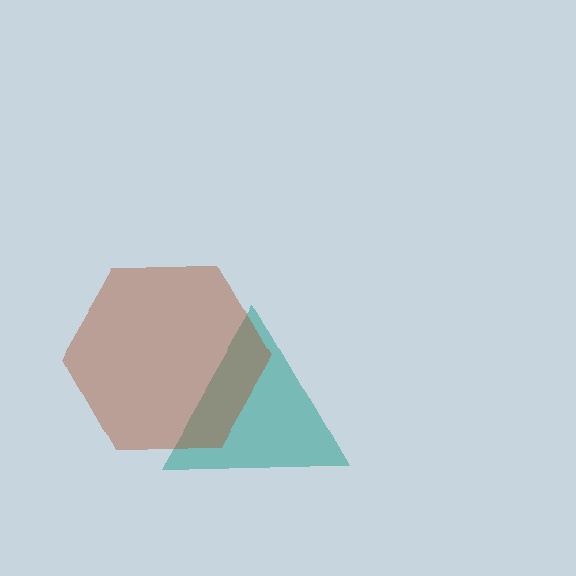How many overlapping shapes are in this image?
There are 2 overlapping shapes in the image.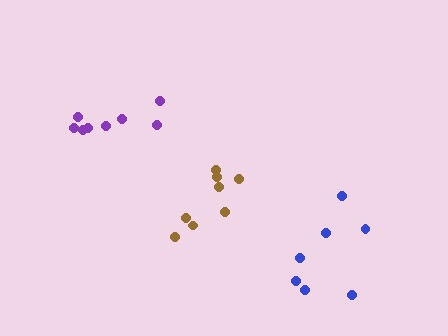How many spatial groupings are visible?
There are 3 spatial groupings.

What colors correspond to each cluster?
The clusters are colored: blue, brown, purple.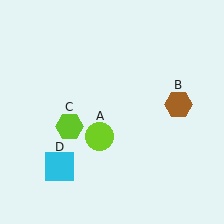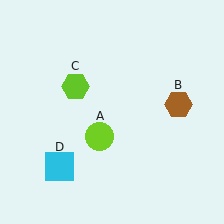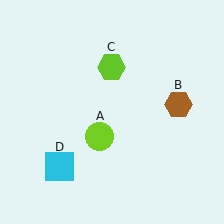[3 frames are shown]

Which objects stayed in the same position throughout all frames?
Lime circle (object A) and brown hexagon (object B) and cyan square (object D) remained stationary.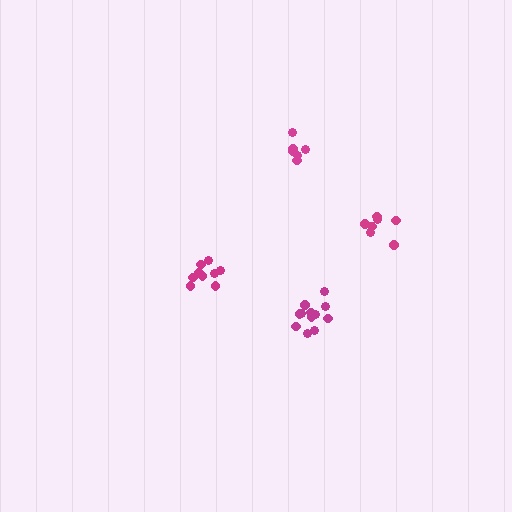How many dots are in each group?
Group 1: 12 dots, Group 2: 9 dots, Group 3: 6 dots, Group 4: 7 dots (34 total).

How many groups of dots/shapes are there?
There are 4 groups.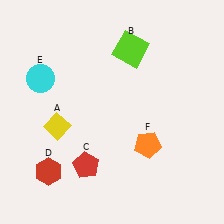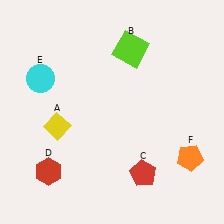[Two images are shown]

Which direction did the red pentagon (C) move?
The red pentagon (C) moved right.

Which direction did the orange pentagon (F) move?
The orange pentagon (F) moved right.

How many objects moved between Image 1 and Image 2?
2 objects moved between the two images.